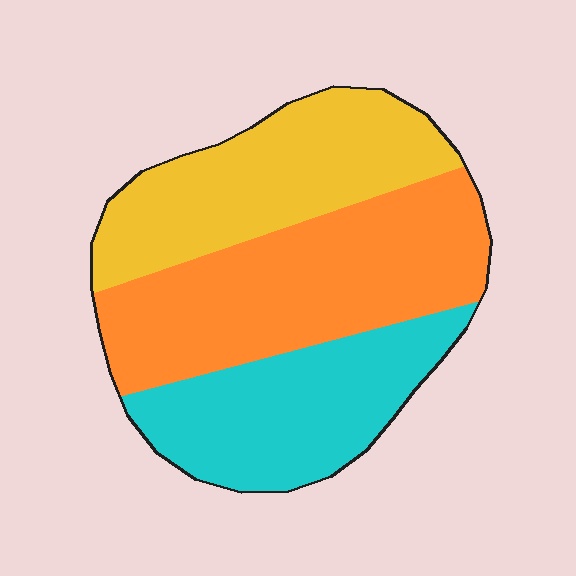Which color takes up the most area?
Orange, at roughly 40%.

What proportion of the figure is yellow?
Yellow takes up about one third (1/3) of the figure.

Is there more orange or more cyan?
Orange.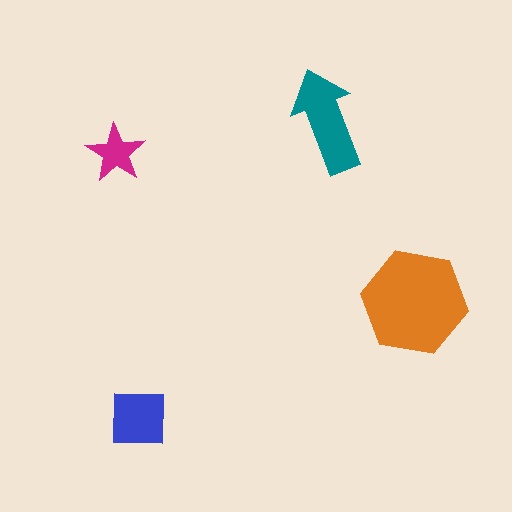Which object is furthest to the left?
The magenta star is leftmost.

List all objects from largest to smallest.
The orange hexagon, the teal arrow, the blue square, the magenta star.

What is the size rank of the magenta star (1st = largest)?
4th.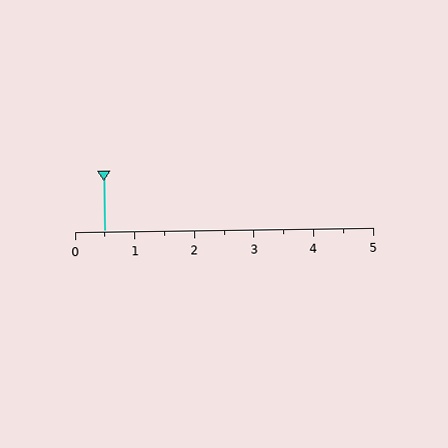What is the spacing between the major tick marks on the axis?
The major ticks are spaced 1 apart.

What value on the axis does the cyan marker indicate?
The marker indicates approximately 0.5.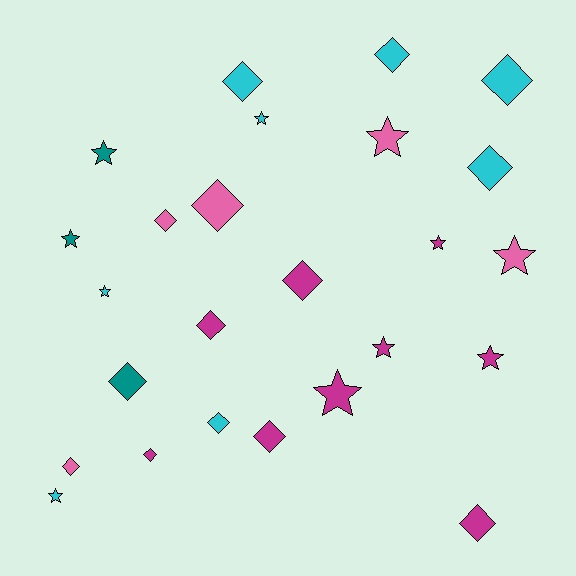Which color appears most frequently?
Magenta, with 9 objects.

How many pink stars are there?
There are 2 pink stars.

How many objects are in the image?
There are 25 objects.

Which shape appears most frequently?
Diamond, with 14 objects.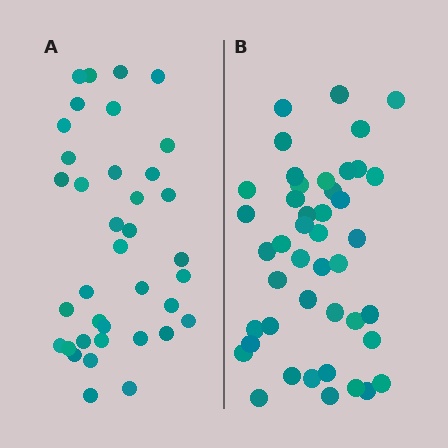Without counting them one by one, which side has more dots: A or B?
Region B (the right region) has more dots.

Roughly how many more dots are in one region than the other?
Region B has roughly 8 or so more dots than region A.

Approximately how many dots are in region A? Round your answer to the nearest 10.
About 40 dots. (The exact count is 37, which rounds to 40.)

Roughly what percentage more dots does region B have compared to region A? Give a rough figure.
About 20% more.